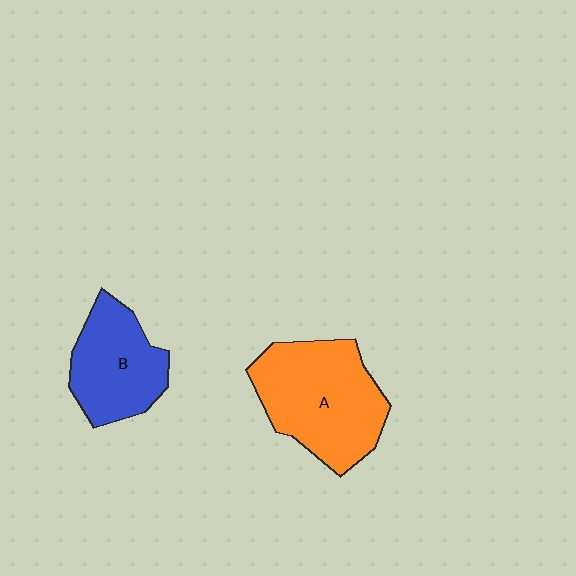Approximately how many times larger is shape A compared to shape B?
Approximately 1.4 times.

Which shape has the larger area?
Shape A (orange).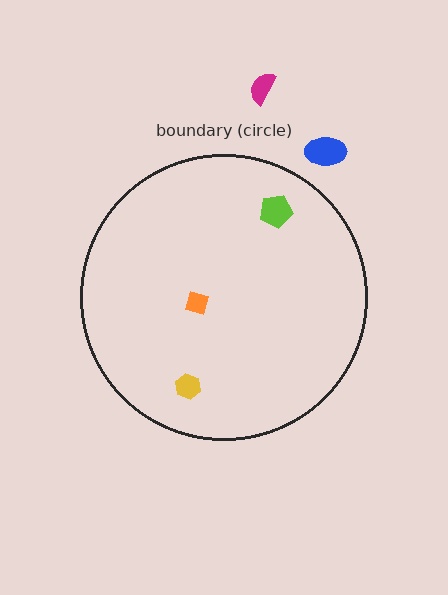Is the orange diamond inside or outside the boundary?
Inside.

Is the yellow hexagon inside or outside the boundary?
Inside.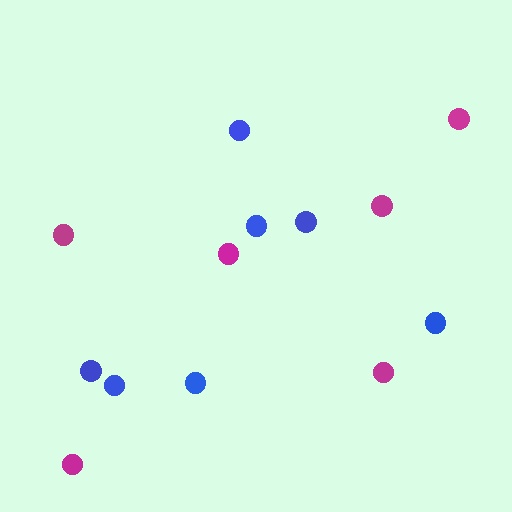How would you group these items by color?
There are 2 groups: one group of magenta circles (6) and one group of blue circles (7).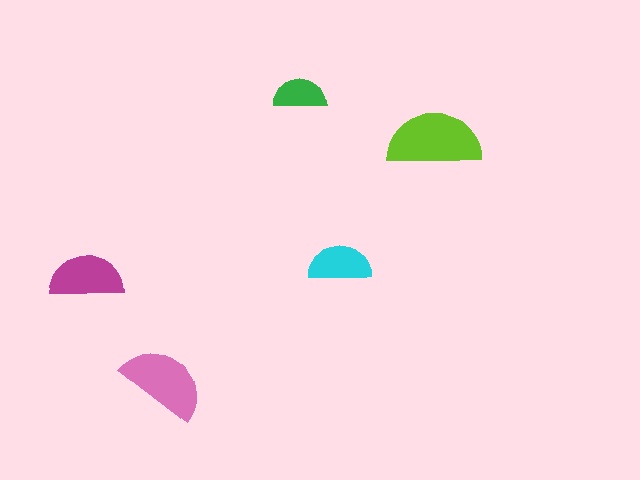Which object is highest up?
The green semicircle is topmost.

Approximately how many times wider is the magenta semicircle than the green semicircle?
About 1.5 times wider.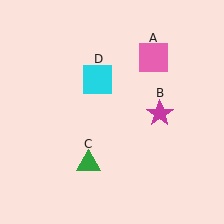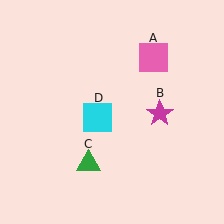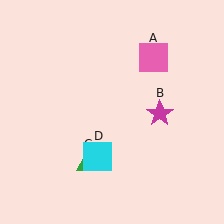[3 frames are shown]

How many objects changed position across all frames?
1 object changed position: cyan square (object D).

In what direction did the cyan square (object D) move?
The cyan square (object D) moved down.